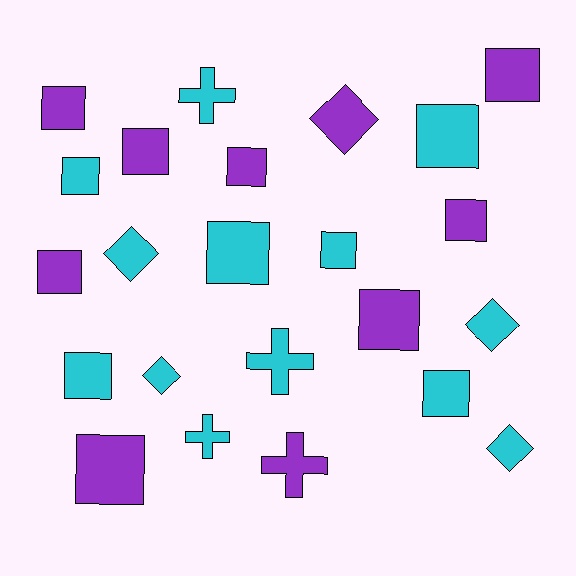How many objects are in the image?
There are 23 objects.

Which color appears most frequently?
Cyan, with 13 objects.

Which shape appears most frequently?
Square, with 14 objects.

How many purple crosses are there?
There is 1 purple cross.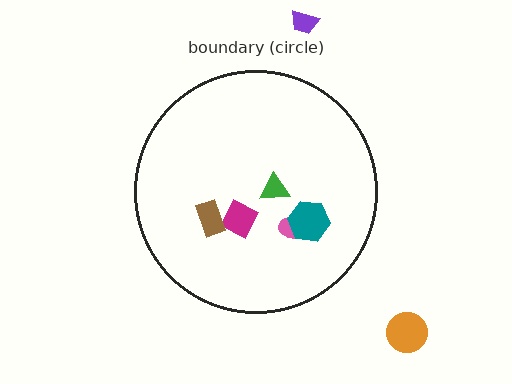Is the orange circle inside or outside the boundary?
Outside.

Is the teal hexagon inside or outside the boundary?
Inside.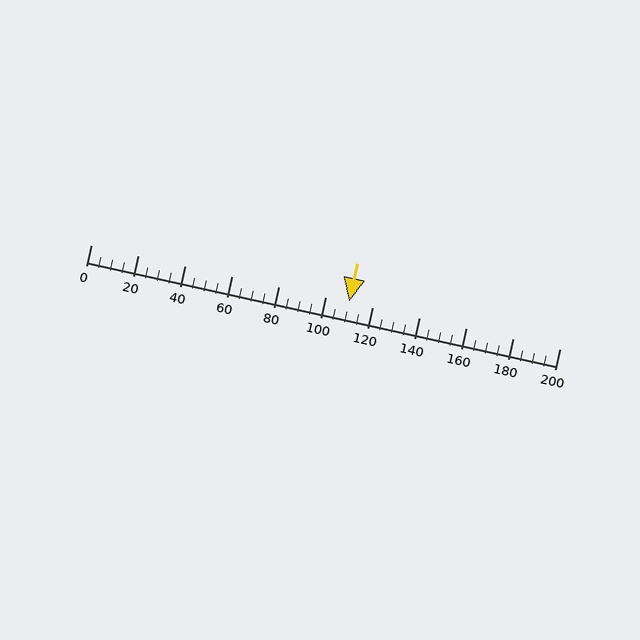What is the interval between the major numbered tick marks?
The major tick marks are spaced 20 units apart.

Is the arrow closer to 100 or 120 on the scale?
The arrow is closer to 120.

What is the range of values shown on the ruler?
The ruler shows values from 0 to 200.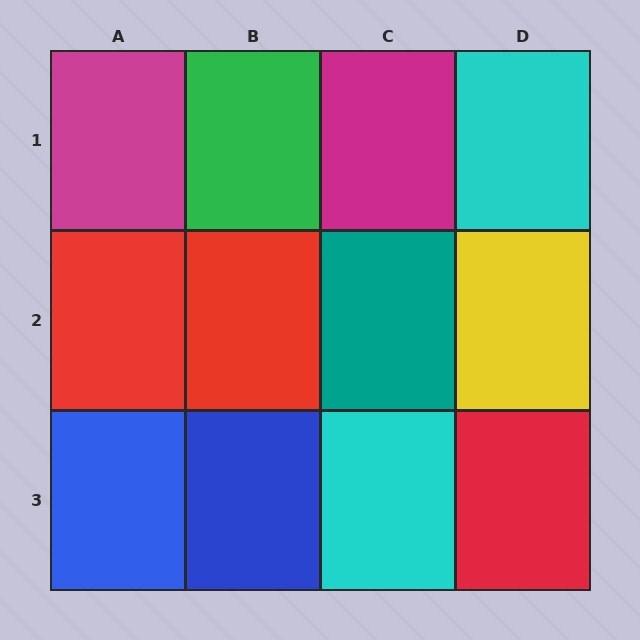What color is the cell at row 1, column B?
Green.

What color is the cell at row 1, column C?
Magenta.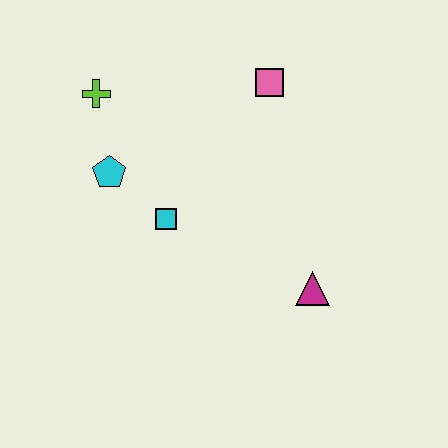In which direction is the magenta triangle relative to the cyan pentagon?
The magenta triangle is to the right of the cyan pentagon.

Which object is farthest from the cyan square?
The pink square is farthest from the cyan square.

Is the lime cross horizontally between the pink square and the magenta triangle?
No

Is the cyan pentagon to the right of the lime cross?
Yes